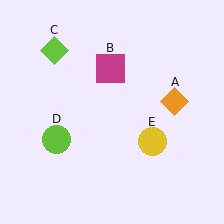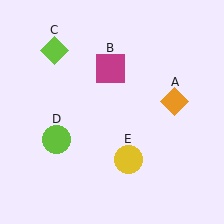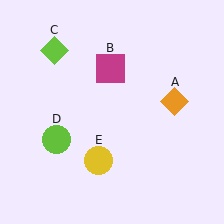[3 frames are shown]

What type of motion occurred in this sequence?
The yellow circle (object E) rotated clockwise around the center of the scene.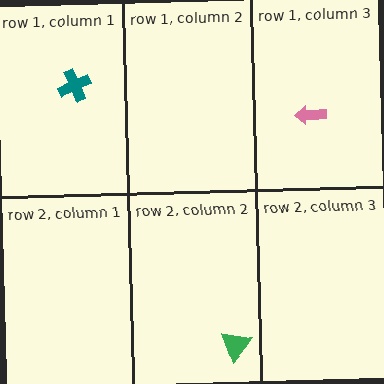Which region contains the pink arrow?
The row 1, column 3 region.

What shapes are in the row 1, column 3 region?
The pink arrow.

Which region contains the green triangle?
The row 2, column 2 region.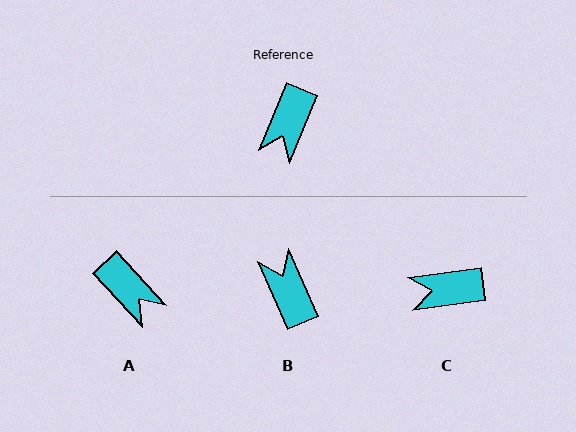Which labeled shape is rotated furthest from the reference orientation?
B, about 134 degrees away.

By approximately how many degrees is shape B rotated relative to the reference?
Approximately 134 degrees clockwise.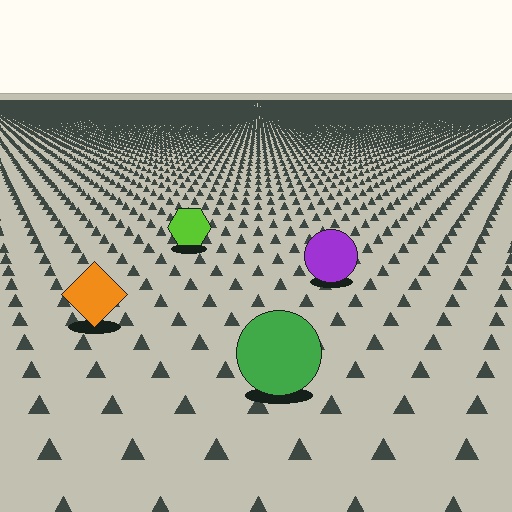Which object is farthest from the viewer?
The lime hexagon is farthest from the viewer. It appears smaller and the ground texture around it is denser.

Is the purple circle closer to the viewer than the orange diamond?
No. The orange diamond is closer — you can tell from the texture gradient: the ground texture is coarser near it.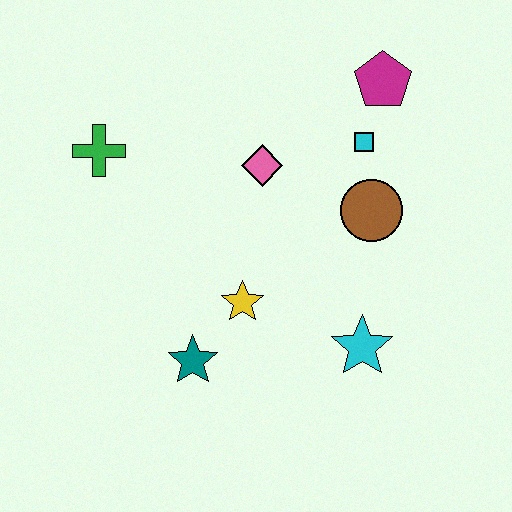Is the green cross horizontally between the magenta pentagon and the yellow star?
No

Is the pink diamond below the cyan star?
No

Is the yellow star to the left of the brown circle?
Yes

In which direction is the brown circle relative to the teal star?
The brown circle is to the right of the teal star.